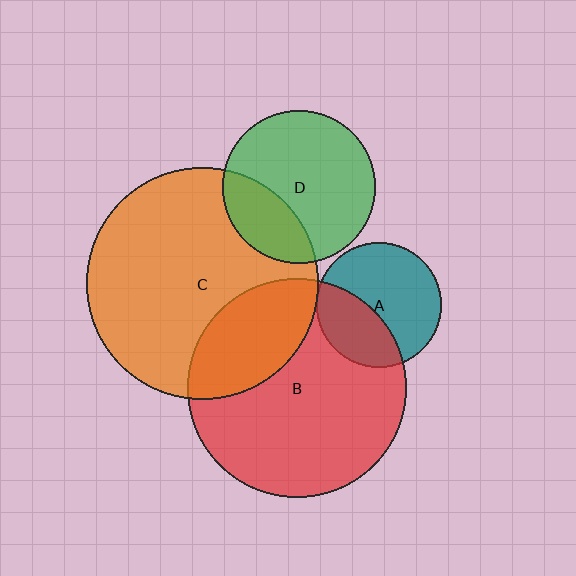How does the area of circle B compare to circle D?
Approximately 2.0 times.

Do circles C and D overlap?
Yes.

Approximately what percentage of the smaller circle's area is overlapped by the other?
Approximately 25%.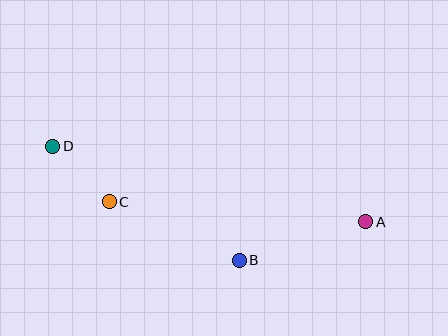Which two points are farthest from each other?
Points A and D are farthest from each other.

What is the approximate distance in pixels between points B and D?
The distance between B and D is approximately 219 pixels.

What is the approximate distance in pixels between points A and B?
The distance between A and B is approximately 132 pixels.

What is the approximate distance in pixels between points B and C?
The distance between B and C is approximately 142 pixels.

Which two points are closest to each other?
Points C and D are closest to each other.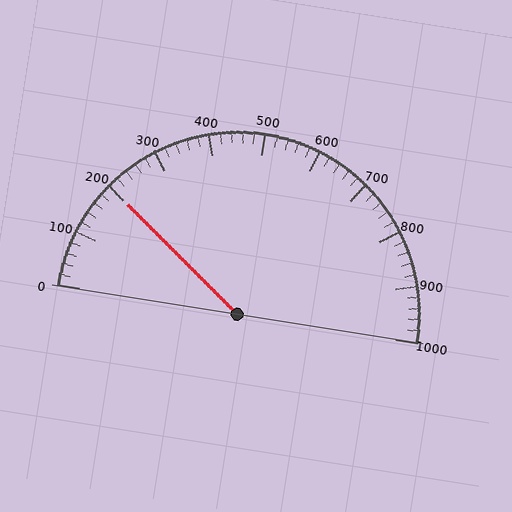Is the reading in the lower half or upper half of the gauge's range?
The reading is in the lower half of the range (0 to 1000).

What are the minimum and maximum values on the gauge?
The gauge ranges from 0 to 1000.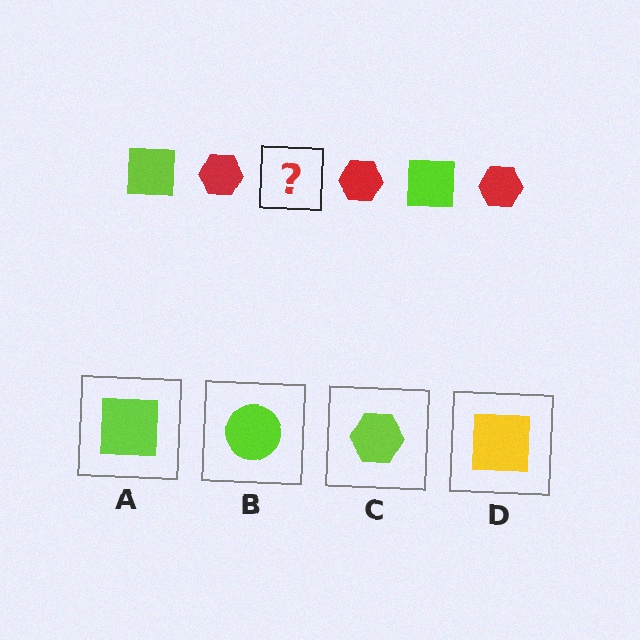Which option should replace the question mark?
Option A.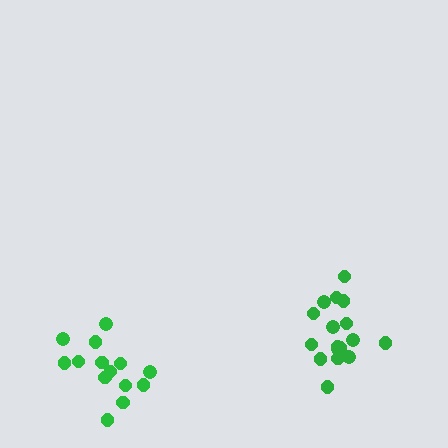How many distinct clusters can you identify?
There are 2 distinct clusters.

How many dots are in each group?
Group 1: 14 dots, Group 2: 17 dots (31 total).